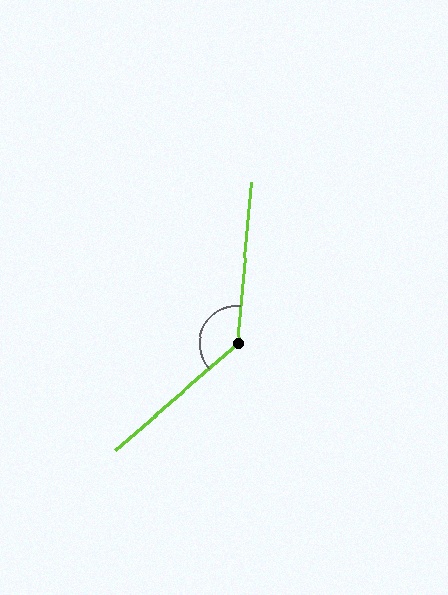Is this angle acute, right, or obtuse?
It is obtuse.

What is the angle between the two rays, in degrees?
Approximately 136 degrees.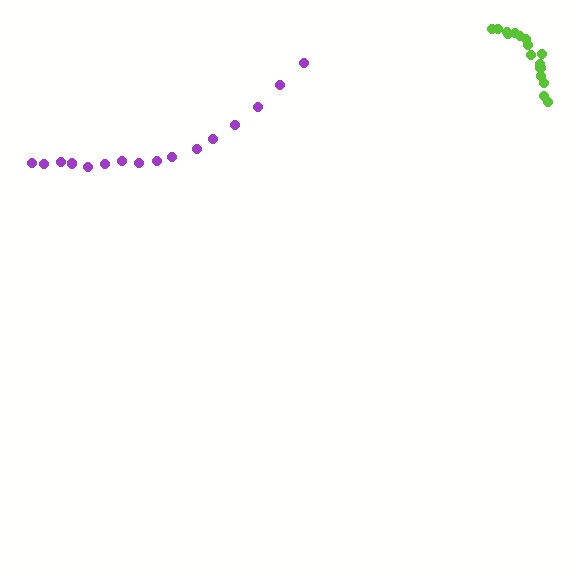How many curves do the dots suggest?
There are 2 distinct paths.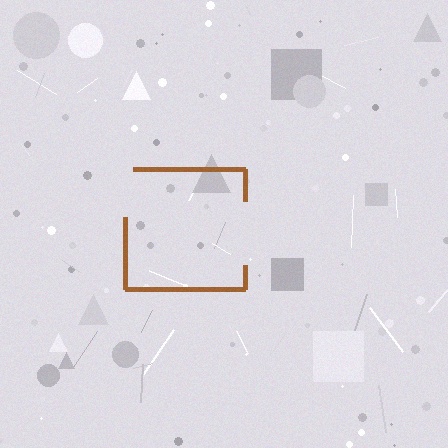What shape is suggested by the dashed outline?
The dashed outline suggests a square.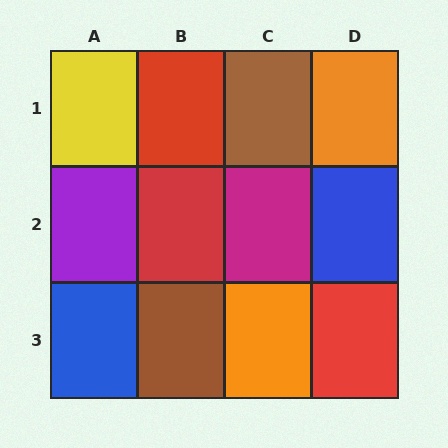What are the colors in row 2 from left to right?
Purple, red, magenta, blue.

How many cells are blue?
2 cells are blue.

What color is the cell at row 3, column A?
Blue.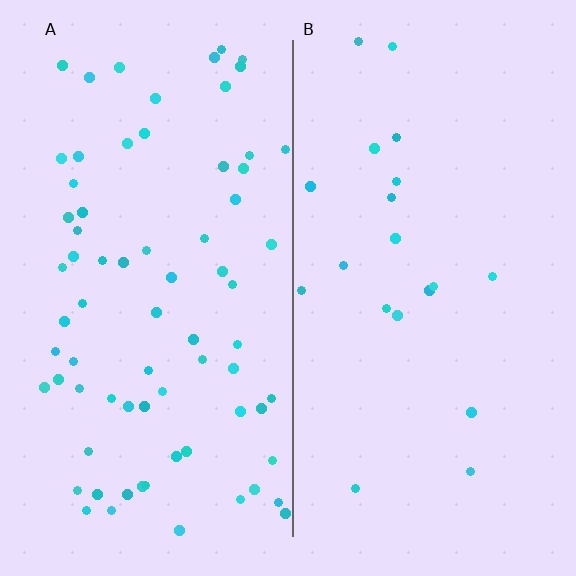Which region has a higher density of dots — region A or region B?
A (the left).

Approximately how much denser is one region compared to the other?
Approximately 3.6× — region A over region B.